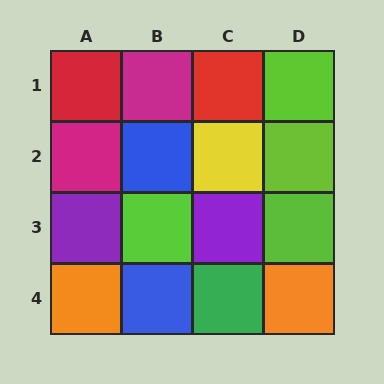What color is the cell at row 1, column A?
Red.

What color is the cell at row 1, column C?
Red.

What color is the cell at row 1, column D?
Lime.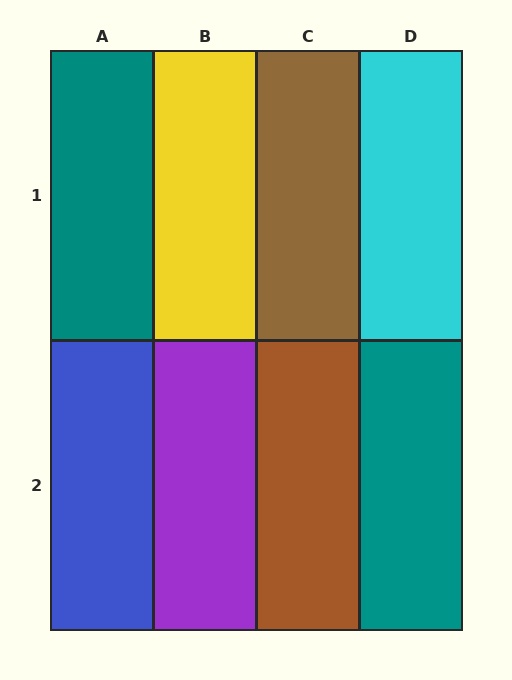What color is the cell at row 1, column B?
Yellow.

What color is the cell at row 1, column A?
Teal.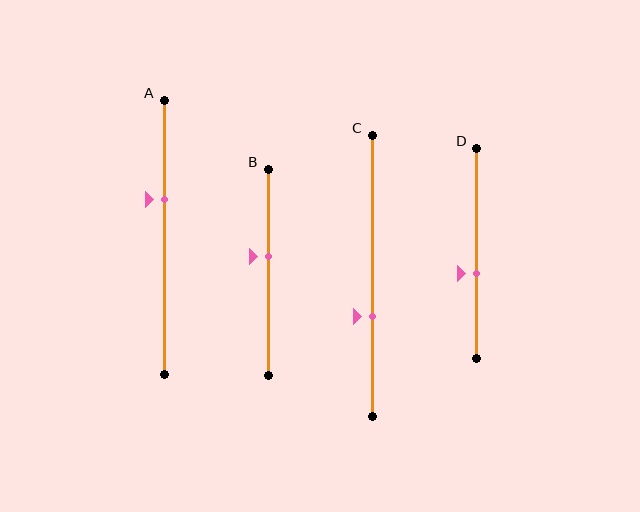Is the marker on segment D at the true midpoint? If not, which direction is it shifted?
No, the marker on segment D is shifted downward by about 10% of the segment length.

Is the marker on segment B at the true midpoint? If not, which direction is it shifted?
No, the marker on segment B is shifted upward by about 8% of the segment length.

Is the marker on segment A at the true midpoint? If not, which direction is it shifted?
No, the marker on segment A is shifted upward by about 14% of the segment length.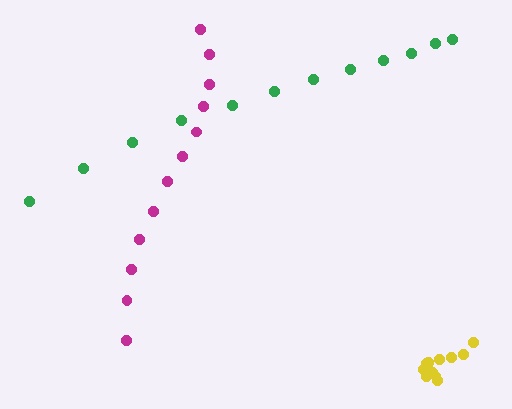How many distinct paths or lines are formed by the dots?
There are 3 distinct paths.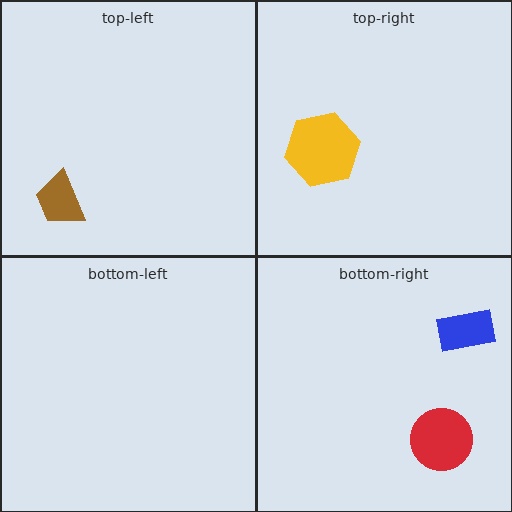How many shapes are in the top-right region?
1.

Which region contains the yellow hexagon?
The top-right region.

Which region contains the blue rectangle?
The bottom-right region.